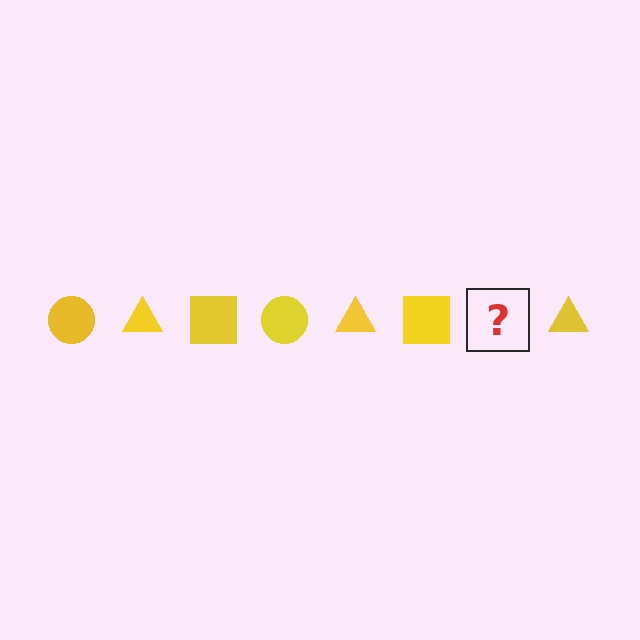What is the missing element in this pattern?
The missing element is a yellow circle.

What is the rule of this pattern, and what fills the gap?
The rule is that the pattern cycles through circle, triangle, square shapes in yellow. The gap should be filled with a yellow circle.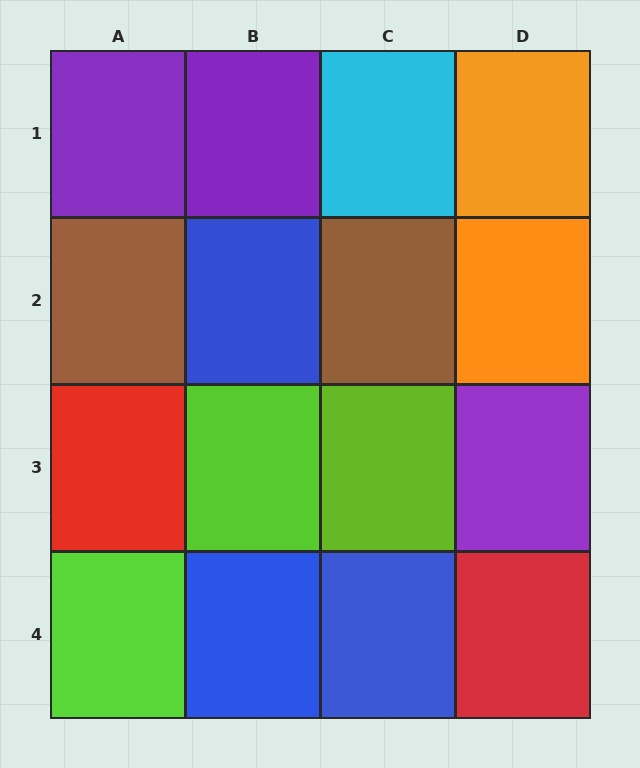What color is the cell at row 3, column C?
Lime.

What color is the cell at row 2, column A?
Brown.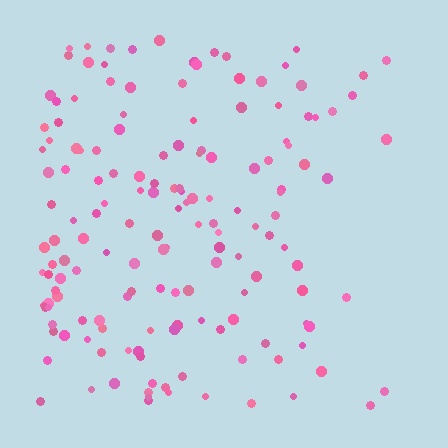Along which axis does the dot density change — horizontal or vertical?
Horizontal.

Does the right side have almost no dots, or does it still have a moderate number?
Still a moderate number, just noticeably fewer than the left.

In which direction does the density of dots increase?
From right to left, with the left side densest.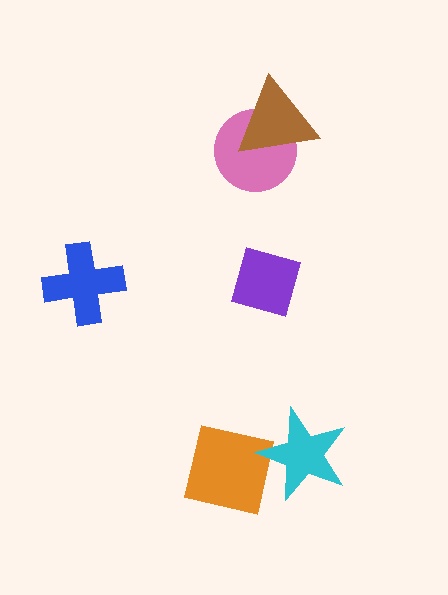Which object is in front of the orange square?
The cyan star is in front of the orange square.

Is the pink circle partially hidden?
Yes, it is partially covered by another shape.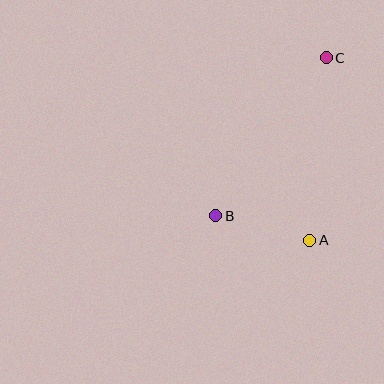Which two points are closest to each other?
Points A and B are closest to each other.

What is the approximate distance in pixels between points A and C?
The distance between A and C is approximately 183 pixels.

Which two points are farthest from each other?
Points B and C are farthest from each other.